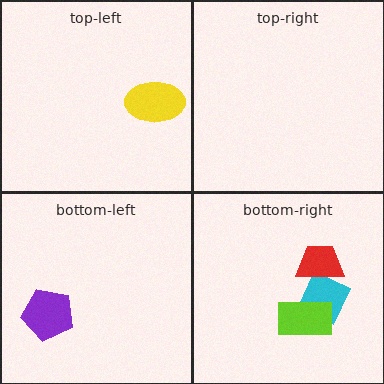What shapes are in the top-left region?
The yellow ellipse.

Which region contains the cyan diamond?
The bottom-right region.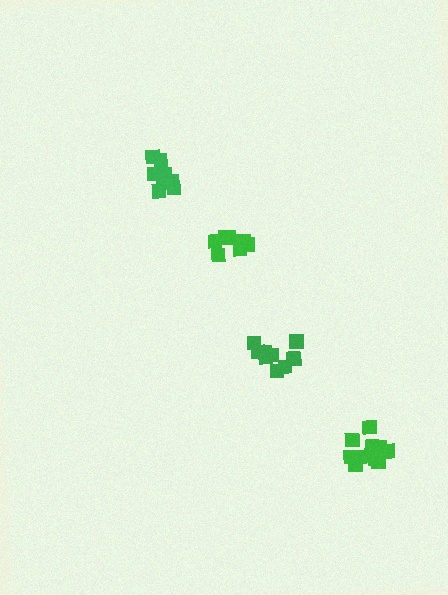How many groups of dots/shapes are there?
There are 4 groups.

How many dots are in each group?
Group 1: 9 dots, Group 2: 8 dots, Group 3: 12 dots, Group 4: 10 dots (39 total).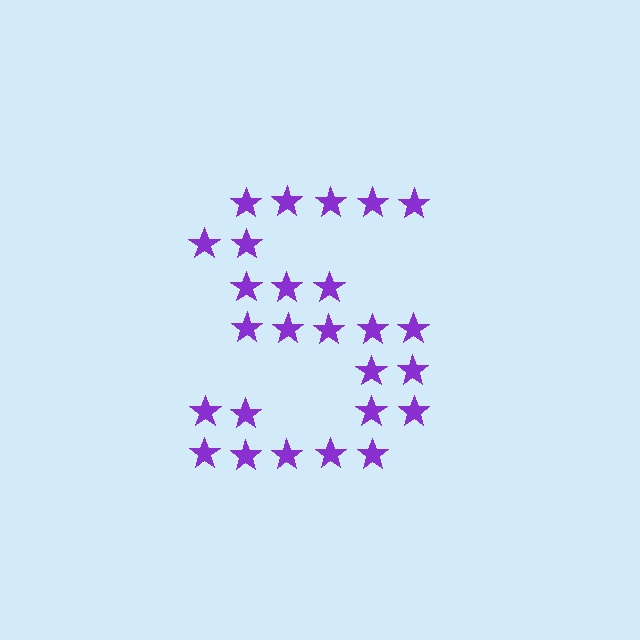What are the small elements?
The small elements are stars.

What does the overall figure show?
The overall figure shows the letter S.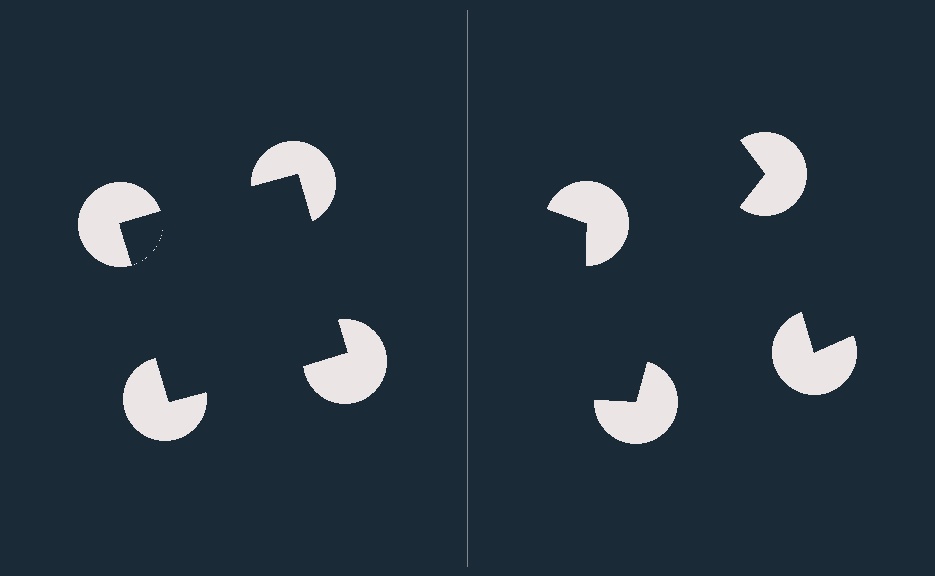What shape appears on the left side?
An illusory square.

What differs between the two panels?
The pac-man discs are positioned identically on both sides; only the wedge orientations differ. On the left they align to a square; on the right they are misaligned.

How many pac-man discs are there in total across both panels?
8 — 4 on each side.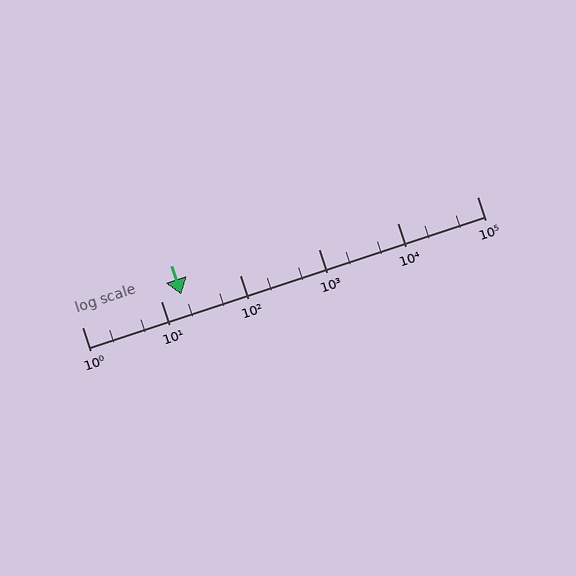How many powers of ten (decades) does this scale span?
The scale spans 5 decades, from 1 to 100000.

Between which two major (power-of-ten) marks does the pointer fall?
The pointer is between 10 and 100.